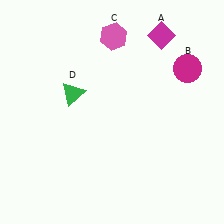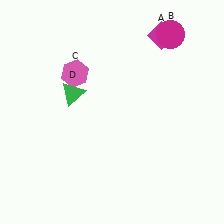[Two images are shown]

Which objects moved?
The objects that moved are: the magenta circle (B), the pink hexagon (C).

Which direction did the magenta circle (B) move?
The magenta circle (B) moved up.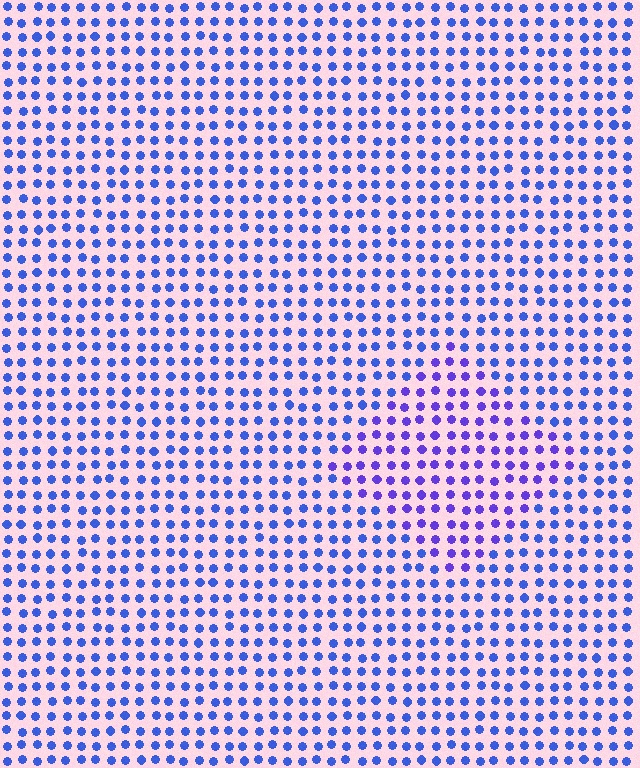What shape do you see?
I see a diamond.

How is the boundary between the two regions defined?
The boundary is defined purely by a slight shift in hue (about 29 degrees). Spacing, size, and orientation are identical on both sides.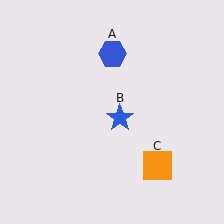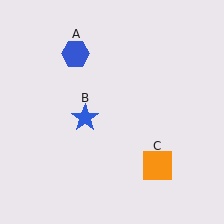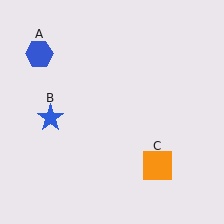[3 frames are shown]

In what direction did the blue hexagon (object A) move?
The blue hexagon (object A) moved left.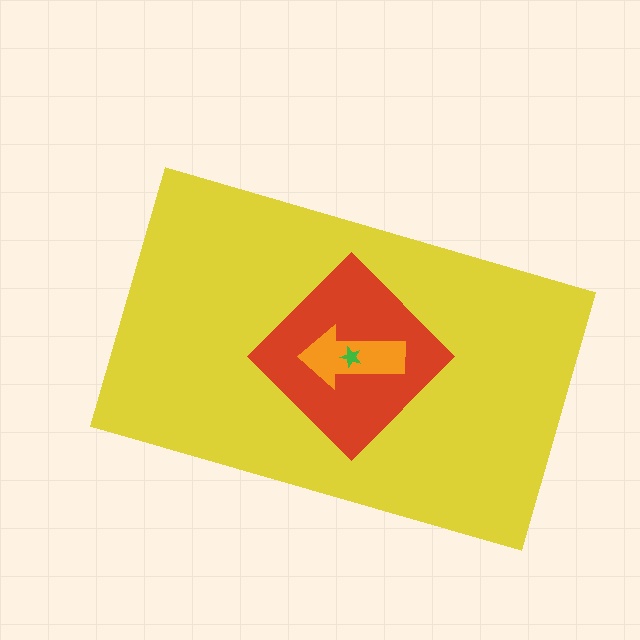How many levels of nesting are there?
4.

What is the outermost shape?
The yellow rectangle.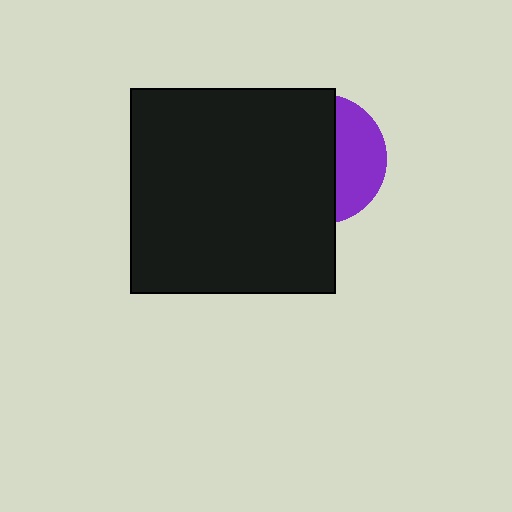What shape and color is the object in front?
The object in front is a black square.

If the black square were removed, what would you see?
You would see the complete purple circle.